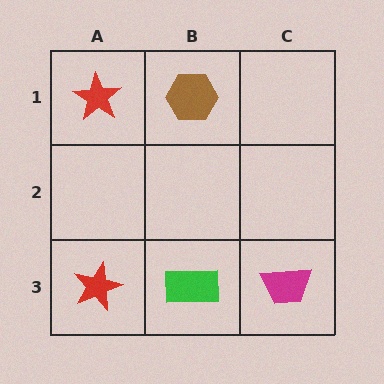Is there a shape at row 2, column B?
No, that cell is empty.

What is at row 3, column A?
A red star.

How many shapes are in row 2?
0 shapes.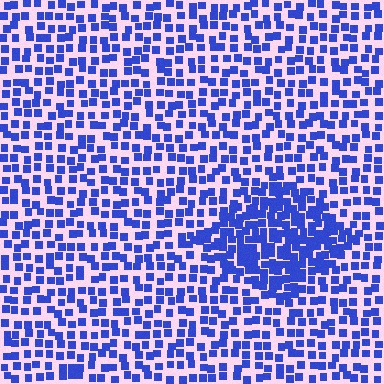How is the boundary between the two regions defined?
The boundary is defined by a change in element density (approximately 1.9x ratio). All elements are the same color, size, and shape.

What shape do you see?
I see a diamond.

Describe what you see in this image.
The image contains small blue elements arranged at two different densities. A diamond-shaped region is visible where the elements are more densely packed than the surrounding area.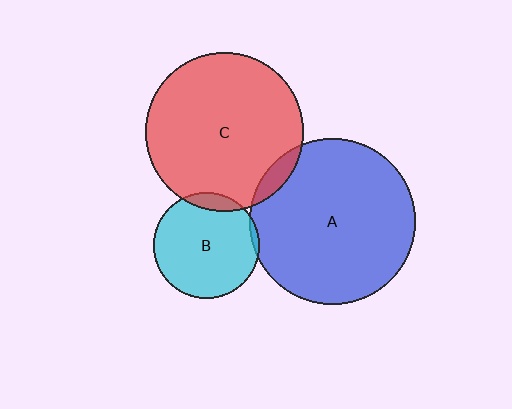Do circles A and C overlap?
Yes.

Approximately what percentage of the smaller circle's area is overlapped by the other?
Approximately 5%.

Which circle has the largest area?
Circle A (blue).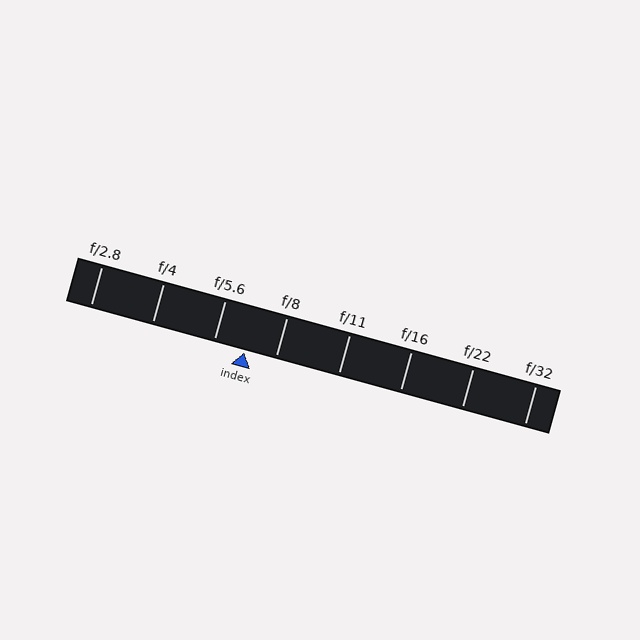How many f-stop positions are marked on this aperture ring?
There are 8 f-stop positions marked.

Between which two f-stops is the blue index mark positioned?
The index mark is between f/5.6 and f/8.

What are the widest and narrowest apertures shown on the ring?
The widest aperture shown is f/2.8 and the narrowest is f/32.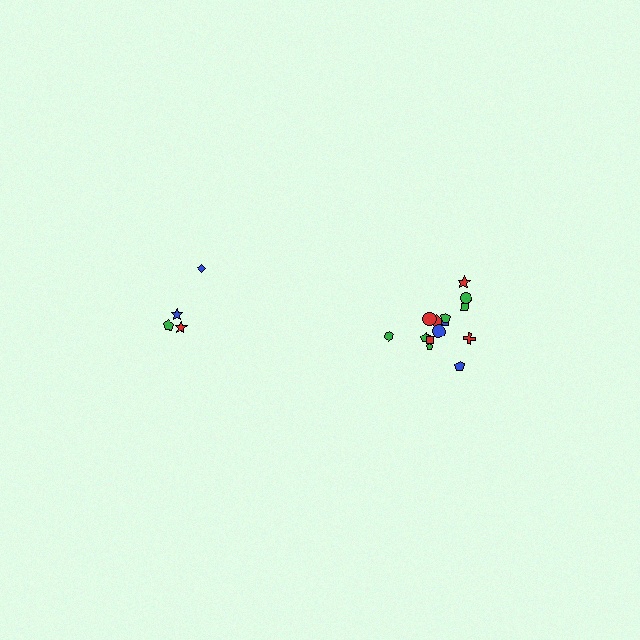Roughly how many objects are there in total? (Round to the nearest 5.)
Roughly 20 objects in total.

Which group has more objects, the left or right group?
The right group.